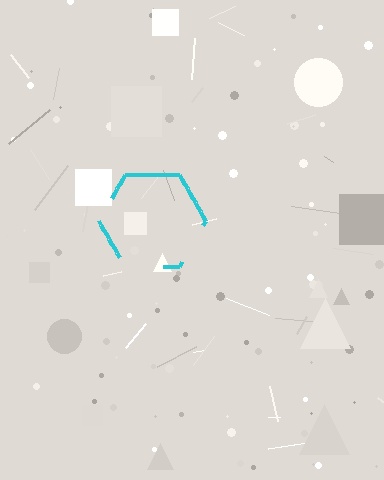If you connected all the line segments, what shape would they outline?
They would outline a hexagon.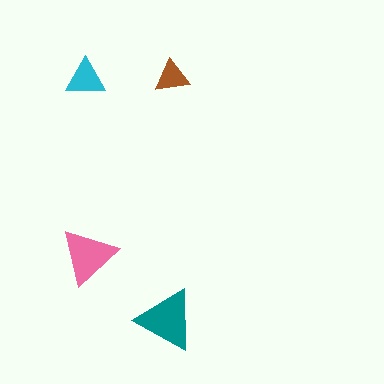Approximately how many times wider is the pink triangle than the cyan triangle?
About 1.5 times wider.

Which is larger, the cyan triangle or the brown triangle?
The cyan one.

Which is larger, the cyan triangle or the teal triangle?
The teal one.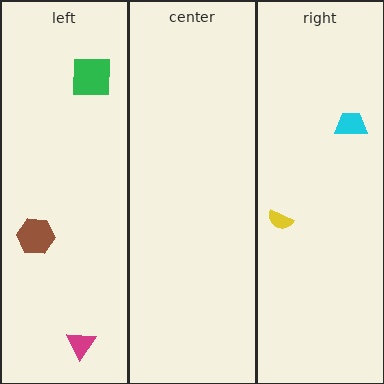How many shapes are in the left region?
3.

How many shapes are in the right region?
2.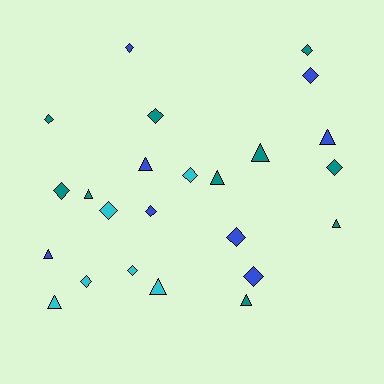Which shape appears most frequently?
Diamond, with 14 objects.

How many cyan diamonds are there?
There are 4 cyan diamonds.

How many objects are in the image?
There are 24 objects.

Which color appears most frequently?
Teal, with 10 objects.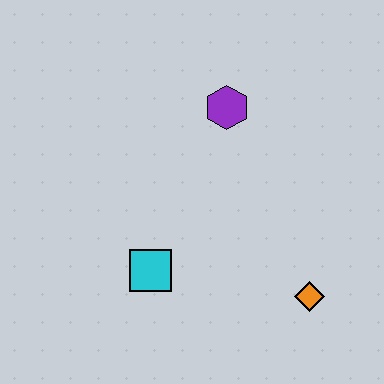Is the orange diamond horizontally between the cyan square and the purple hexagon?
No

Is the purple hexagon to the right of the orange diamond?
No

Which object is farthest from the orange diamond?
The purple hexagon is farthest from the orange diamond.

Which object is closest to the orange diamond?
The cyan square is closest to the orange diamond.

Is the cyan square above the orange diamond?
Yes